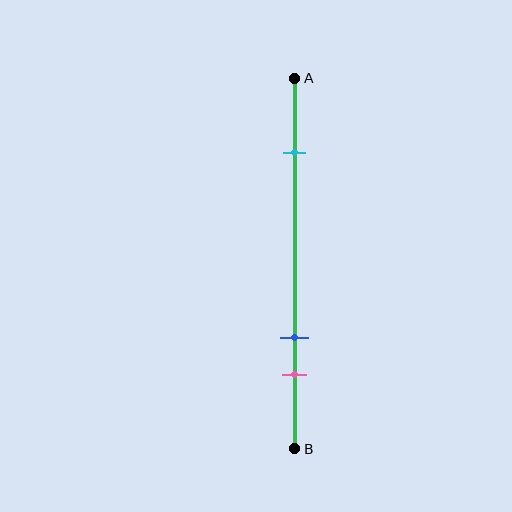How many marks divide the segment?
There are 3 marks dividing the segment.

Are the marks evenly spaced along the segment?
No, the marks are not evenly spaced.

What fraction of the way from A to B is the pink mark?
The pink mark is approximately 80% (0.8) of the way from A to B.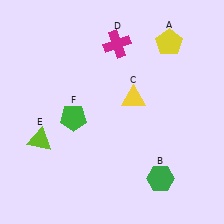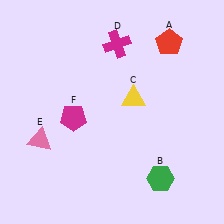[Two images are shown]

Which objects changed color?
A changed from yellow to red. E changed from lime to pink. F changed from green to magenta.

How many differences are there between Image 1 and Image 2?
There are 3 differences between the two images.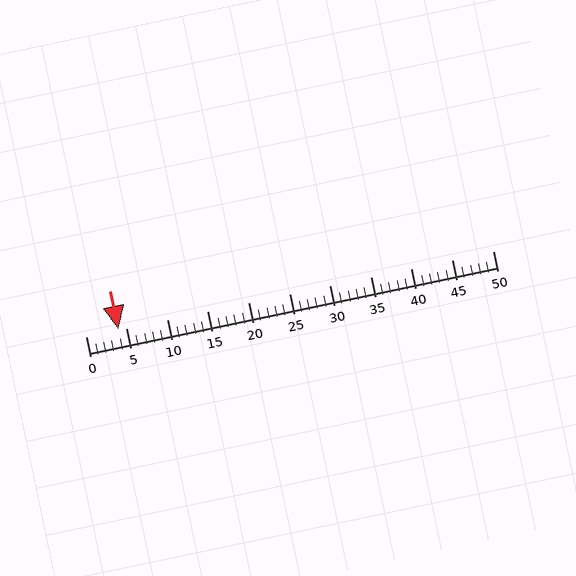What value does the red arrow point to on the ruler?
The red arrow points to approximately 4.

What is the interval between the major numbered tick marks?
The major tick marks are spaced 5 units apart.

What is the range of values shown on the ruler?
The ruler shows values from 0 to 50.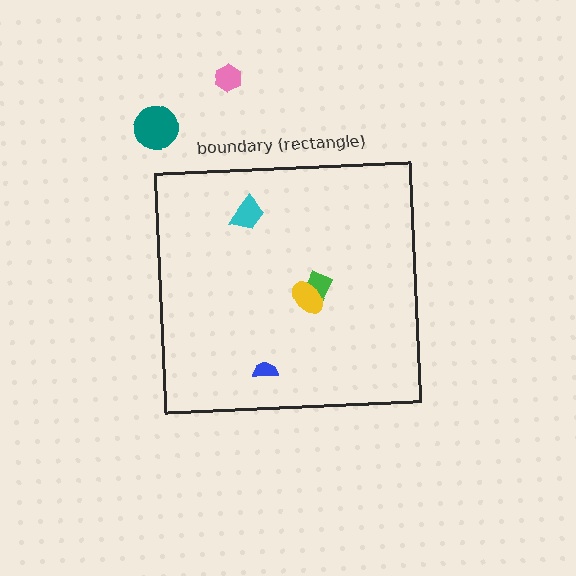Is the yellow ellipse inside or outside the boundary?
Inside.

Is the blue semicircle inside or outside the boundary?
Inside.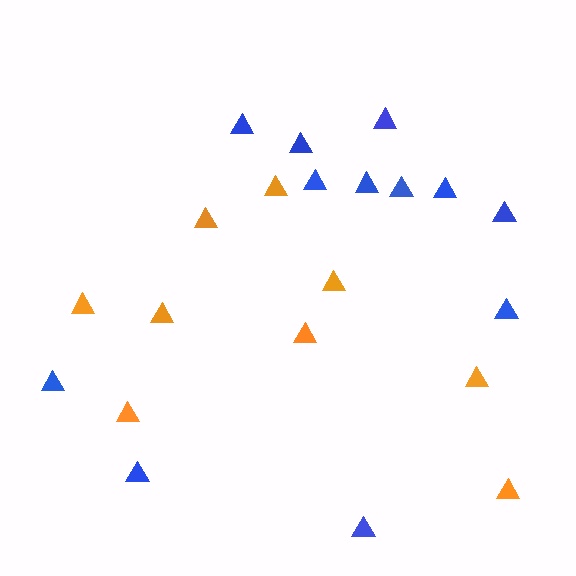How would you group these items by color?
There are 2 groups: one group of orange triangles (9) and one group of blue triangles (12).